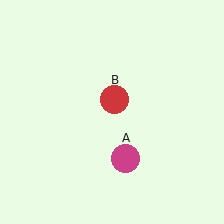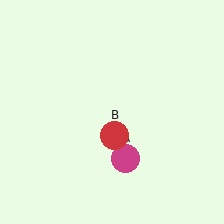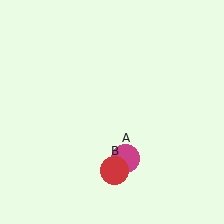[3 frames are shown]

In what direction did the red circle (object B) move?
The red circle (object B) moved down.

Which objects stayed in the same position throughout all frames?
Magenta circle (object A) remained stationary.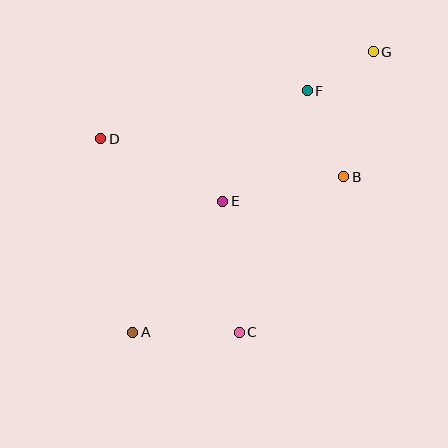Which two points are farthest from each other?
Points A and G are farthest from each other.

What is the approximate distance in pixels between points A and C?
The distance between A and C is approximately 107 pixels.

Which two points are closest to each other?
Points F and G are closest to each other.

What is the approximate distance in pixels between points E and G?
The distance between E and G is approximately 212 pixels.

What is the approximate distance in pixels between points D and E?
The distance between D and E is approximately 137 pixels.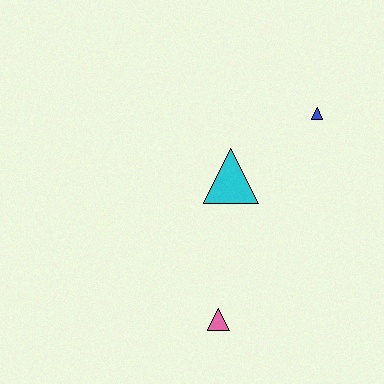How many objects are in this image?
There are 3 objects.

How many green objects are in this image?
There are no green objects.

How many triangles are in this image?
There are 3 triangles.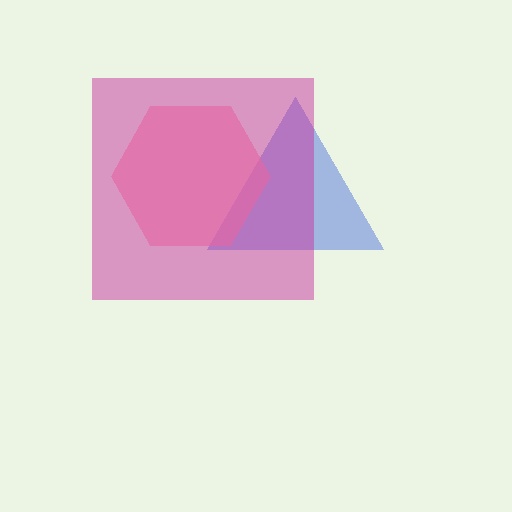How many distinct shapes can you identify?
There are 3 distinct shapes: a blue triangle, a magenta square, a pink hexagon.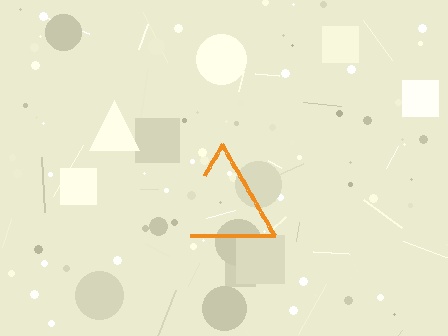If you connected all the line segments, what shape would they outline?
They would outline a triangle.